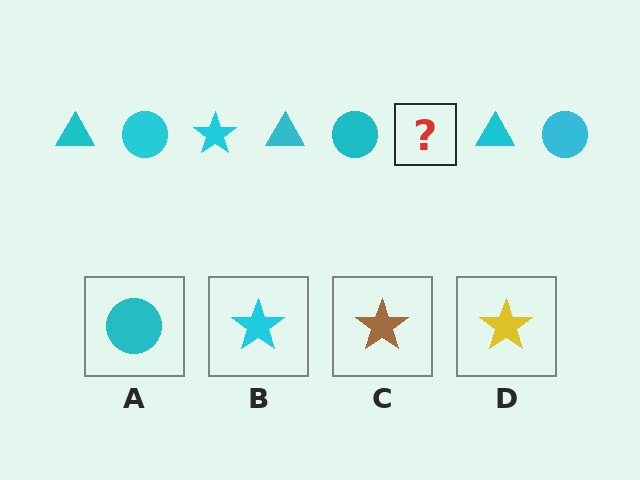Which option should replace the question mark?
Option B.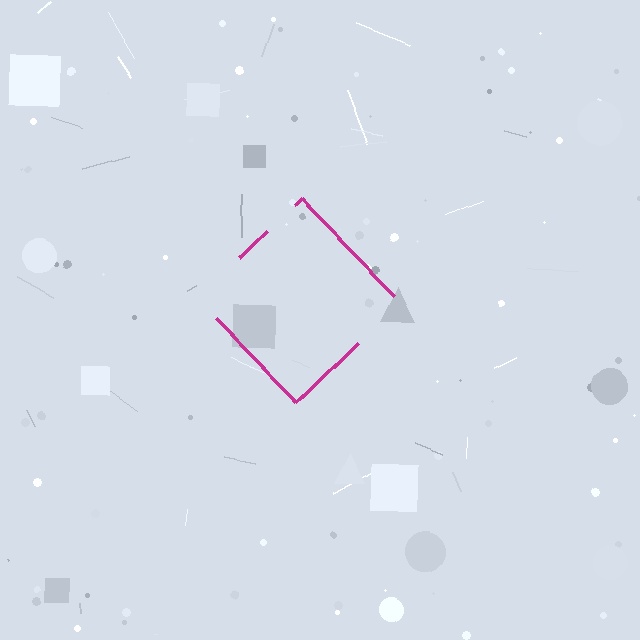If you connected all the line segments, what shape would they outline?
They would outline a diamond.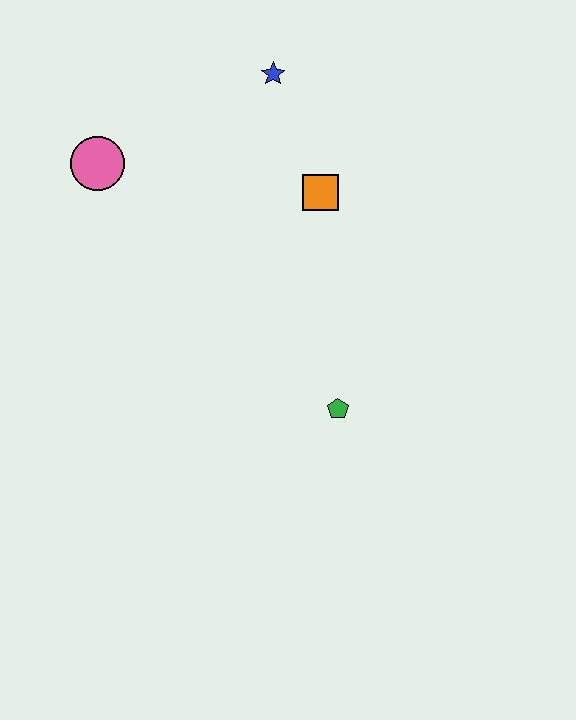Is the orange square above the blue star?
No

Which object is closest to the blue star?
The orange square is closest to the blue star.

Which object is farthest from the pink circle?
The green pentagon is farthest from the pink circle.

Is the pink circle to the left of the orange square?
Yes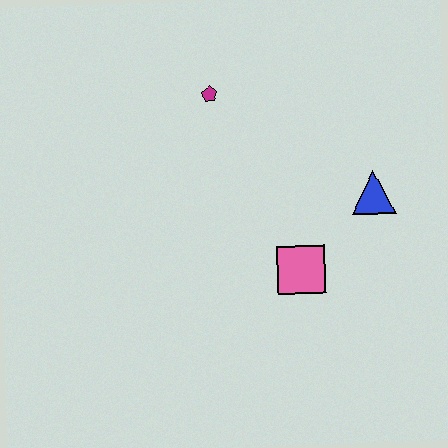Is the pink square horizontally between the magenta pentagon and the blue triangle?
Yes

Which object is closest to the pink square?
The blue triangle is closest to the pink square.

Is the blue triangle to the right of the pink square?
Yes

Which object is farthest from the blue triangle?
The magenta pentagon is farthest from the blue triangle.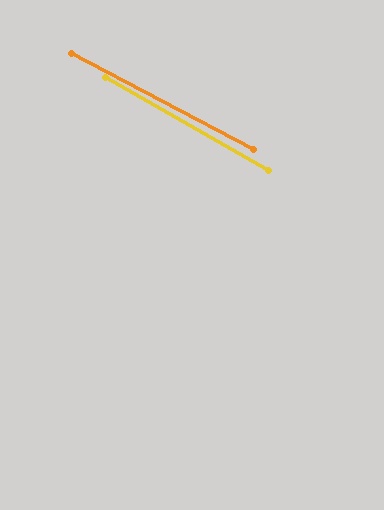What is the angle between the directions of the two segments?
Approximately 2 degrees.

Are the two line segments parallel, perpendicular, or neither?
Parallel — their directions differ by only 1.7°.